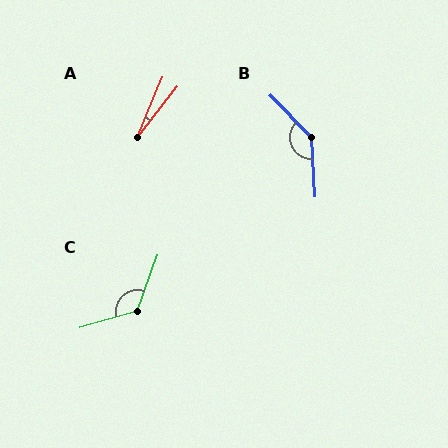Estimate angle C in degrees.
Approximately 125 degrees.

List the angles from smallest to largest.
A (15°), C (125°), B (139°).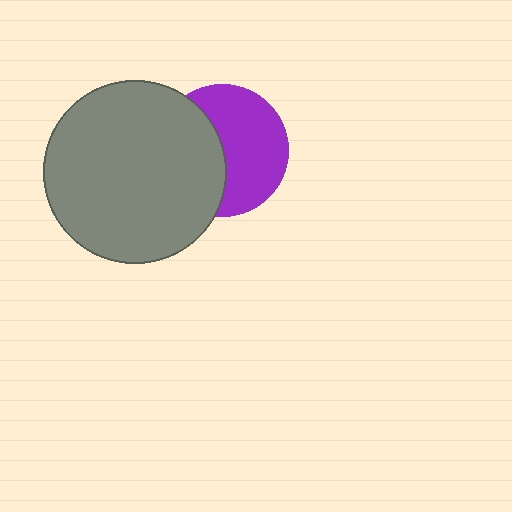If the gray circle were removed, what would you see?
You would see the complete purple circle.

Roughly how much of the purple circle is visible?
About half of it is visible (roughly 56%).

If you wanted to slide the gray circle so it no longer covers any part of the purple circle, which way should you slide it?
Slide it left — that is the most direct way to separate the two shapes.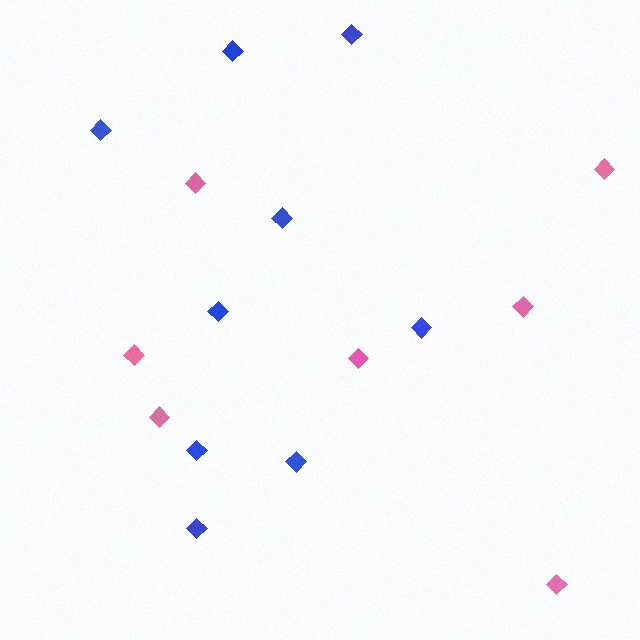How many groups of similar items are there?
There are 2 groups: one group of pink diamonds (7) and one group of blue diamonds (9).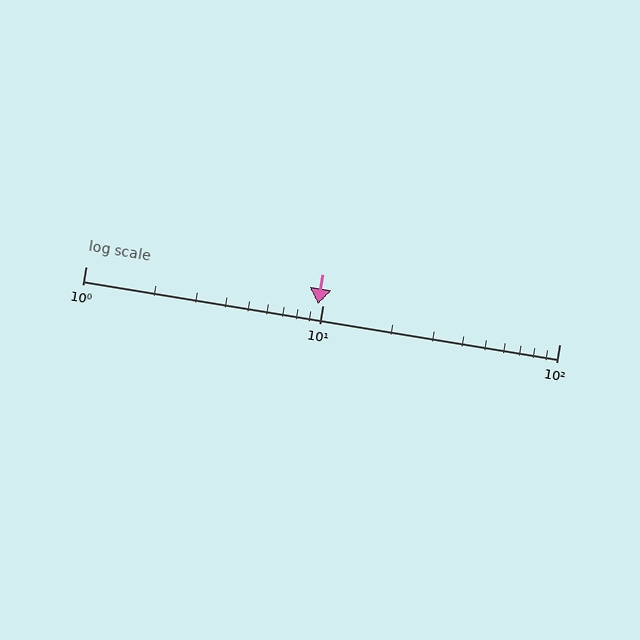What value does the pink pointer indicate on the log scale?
The pointer indicates approximately 9.6.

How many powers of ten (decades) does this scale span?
The scale spans 2 decades, from 1 to 100.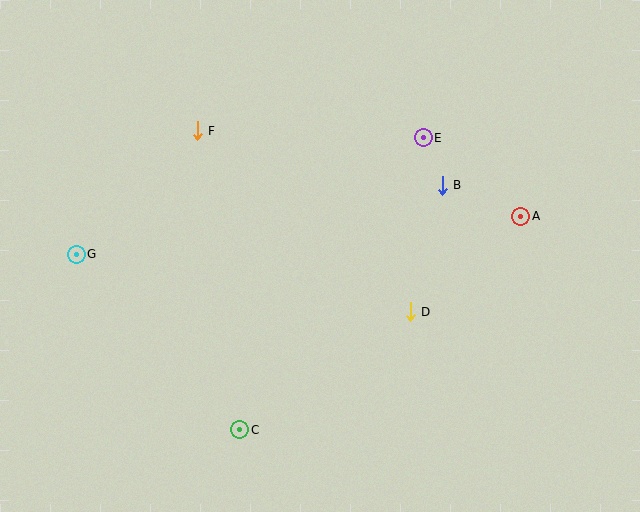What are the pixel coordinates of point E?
Point E is at (423, 138).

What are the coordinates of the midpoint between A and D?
The midpoint between A and D is at (465, 264).